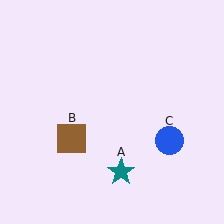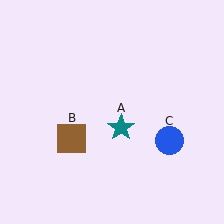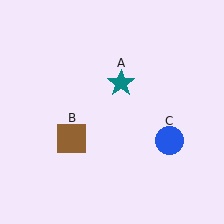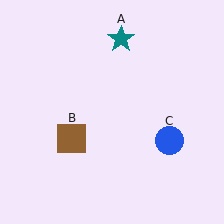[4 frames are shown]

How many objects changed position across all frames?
1 object changed position: teal star (object A).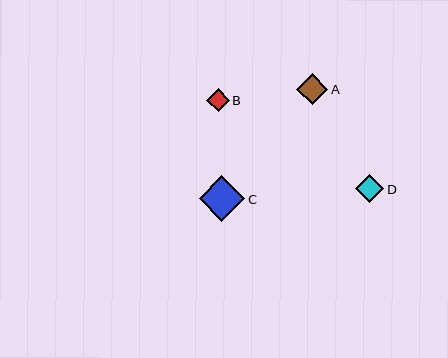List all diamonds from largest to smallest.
From largest to smallest: C, A, D, B.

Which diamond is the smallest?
Diamond B is the smallest with a size of approximately 23 pixels.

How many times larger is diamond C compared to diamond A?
Diamond C is approximately 1.5 times the size of diamond A.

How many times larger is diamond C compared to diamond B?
Diamond C is approximately 2.0 times the size of diamond B.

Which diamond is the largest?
Diamond C is the largest with a size of approximately 45 pixels.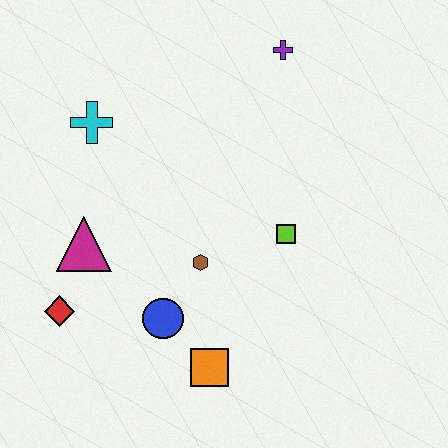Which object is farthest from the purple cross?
The red diamond is farthest from the purple cross.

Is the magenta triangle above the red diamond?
Yes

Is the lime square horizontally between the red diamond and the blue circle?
No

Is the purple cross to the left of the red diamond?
No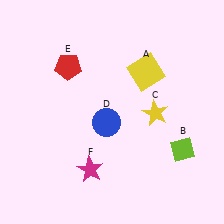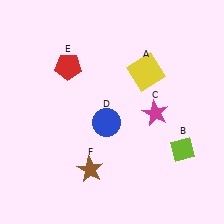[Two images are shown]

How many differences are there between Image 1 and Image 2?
There are 2 differences between the two images.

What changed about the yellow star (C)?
In Image 1, C is yellow. In Image 2, it changed to magenta.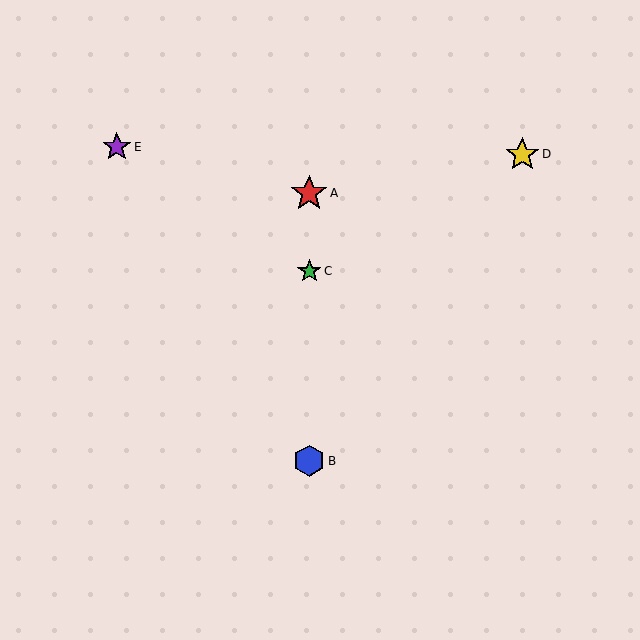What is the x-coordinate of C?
Object C is at x≈309.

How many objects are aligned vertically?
3 objects (A, B, C) are aligned vertically.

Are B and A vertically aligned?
Yes, both are at x≈309.